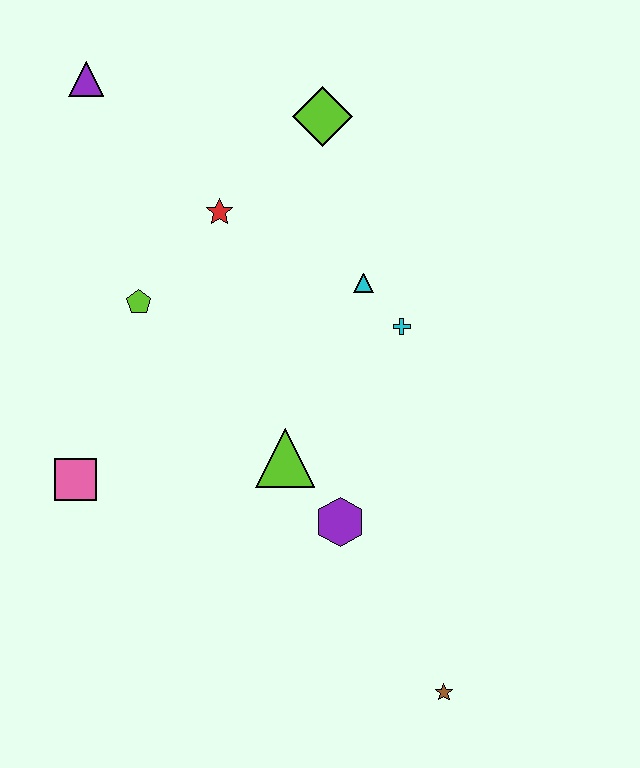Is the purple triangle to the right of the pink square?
Yes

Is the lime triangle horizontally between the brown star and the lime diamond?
No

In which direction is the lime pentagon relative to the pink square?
The lime pentagon is above the pink square.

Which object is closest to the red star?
The lime pentagon is closest to the red star.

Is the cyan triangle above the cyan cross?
Yes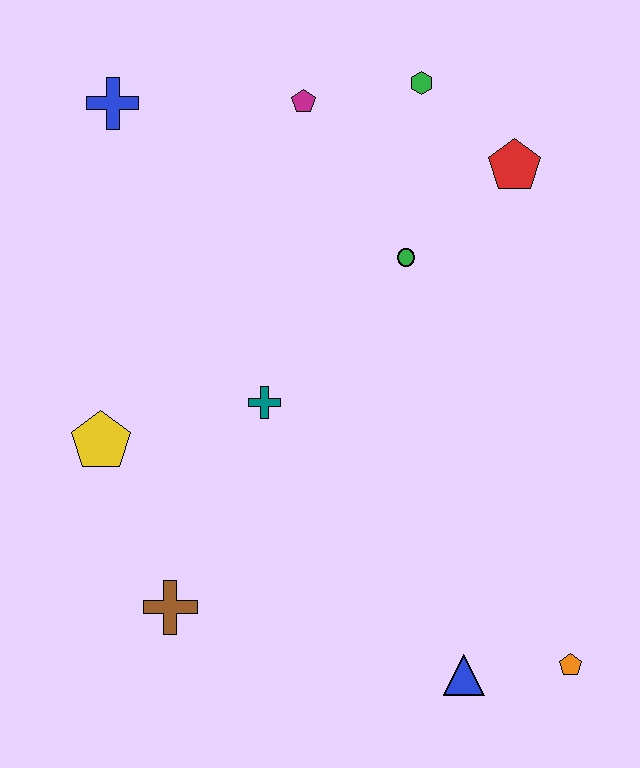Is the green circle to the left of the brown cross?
No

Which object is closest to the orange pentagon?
The blue triangle is closest to the orange pentagon.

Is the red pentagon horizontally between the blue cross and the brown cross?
No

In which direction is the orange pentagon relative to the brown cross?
The orange pentagon is to the right of the brown cross.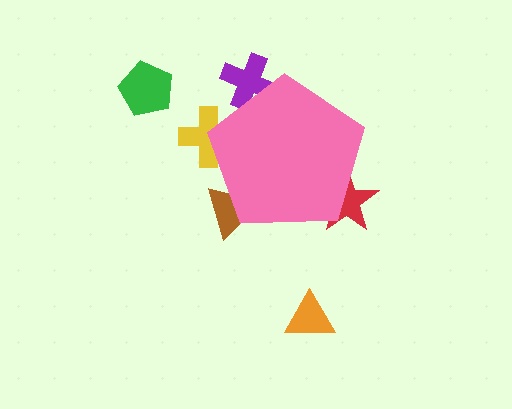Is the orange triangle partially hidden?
No, the orange triangle is fully visible.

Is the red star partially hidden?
Yes, the red star is partially hidden behind the pink pentagon.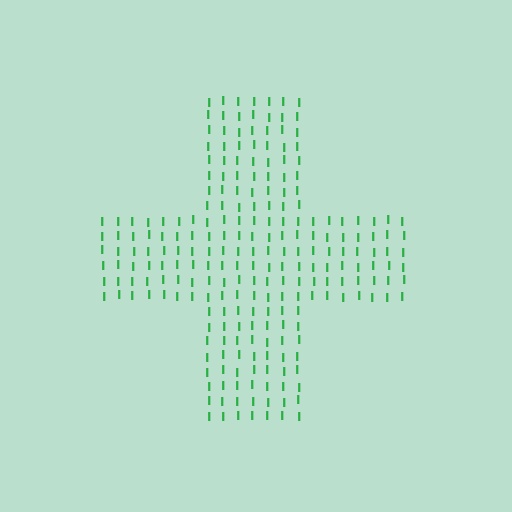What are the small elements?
The small elements are letter I's.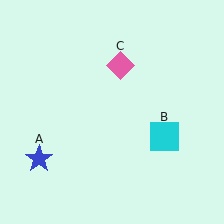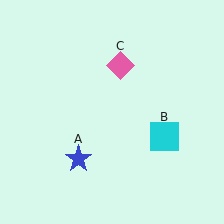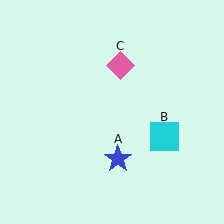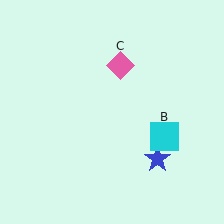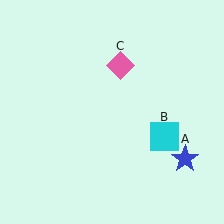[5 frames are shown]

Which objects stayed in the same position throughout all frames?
Cyan square (object B) and pink diamond (object C) remained stationary.